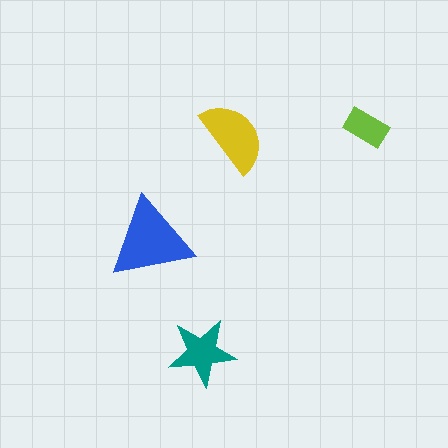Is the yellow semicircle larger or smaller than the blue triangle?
Smaller.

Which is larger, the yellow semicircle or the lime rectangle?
The yellow semicircle.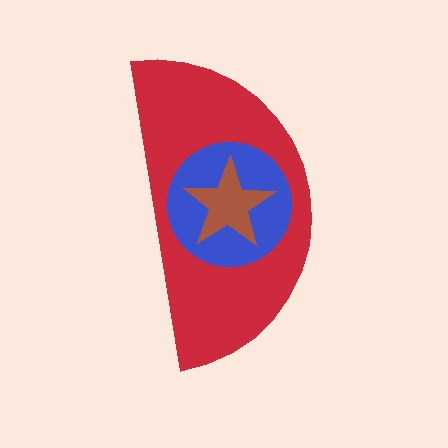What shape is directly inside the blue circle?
The brown star.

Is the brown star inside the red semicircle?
Yes.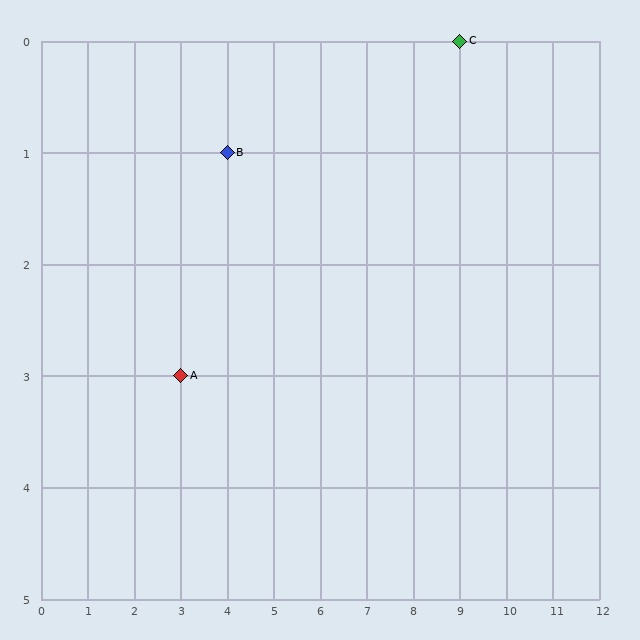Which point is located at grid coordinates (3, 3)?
Point A is at (3, 3).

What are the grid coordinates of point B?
Point B is at grid coordinates (4, 1).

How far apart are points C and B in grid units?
Points C and B are 5 columns and 1 row apart (about 5.1 grid units diagonally).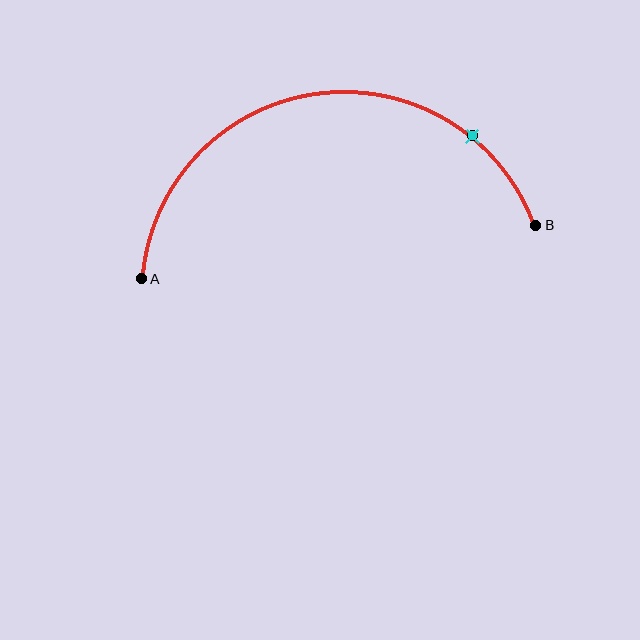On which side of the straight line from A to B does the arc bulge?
The arc bulges above the straight line connecting A and B.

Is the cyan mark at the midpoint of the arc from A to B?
No. The cyan mark lies on the arc but is closer to endpoint B. The arc midpoint would be at the point on the curve equidistant along the arc from both A and B.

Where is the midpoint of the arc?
The arc midpoint is the point on the curve farthest from the straight line joining A and B. It sits above that line.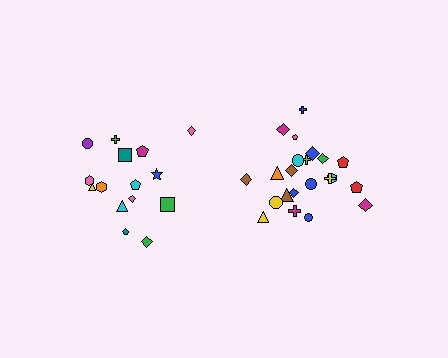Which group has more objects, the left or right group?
The right group.